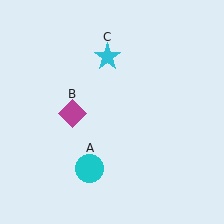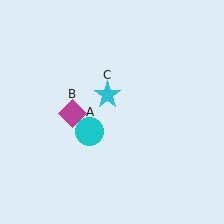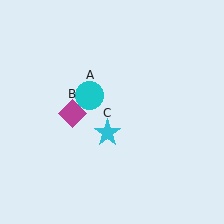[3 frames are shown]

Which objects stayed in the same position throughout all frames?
Magenta diamond (object B) remained stationary.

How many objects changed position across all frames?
2 objects changed position: cyan circle (object A), cyan star (object C).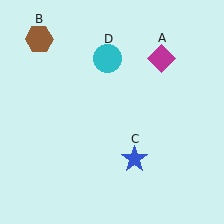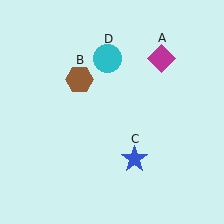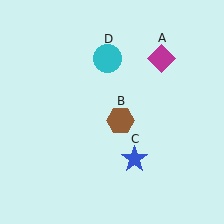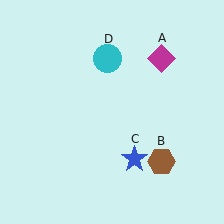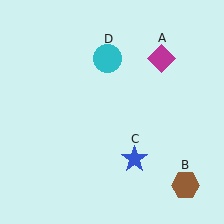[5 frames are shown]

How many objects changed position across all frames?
1 object changed position: brown hexagon (object B).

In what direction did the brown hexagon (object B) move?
The brown hexagon (object B) moved down and to the right.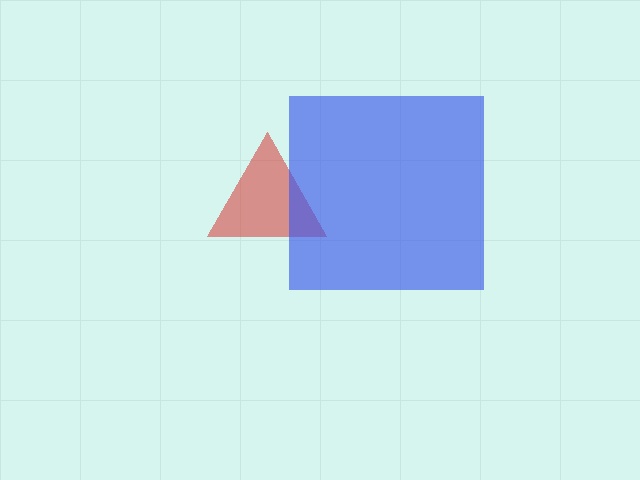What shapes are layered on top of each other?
The layered shapes are: a red triangle, a blue square.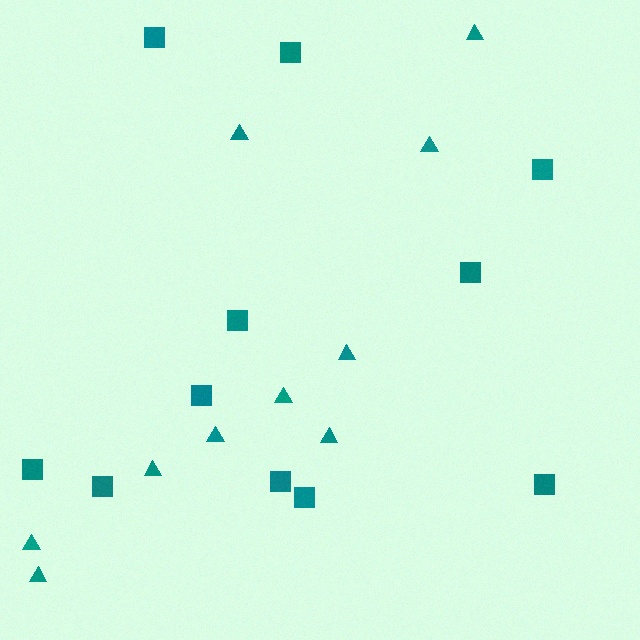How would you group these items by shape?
There are 2 groups: one group of triangles (10) and one group of squares (11).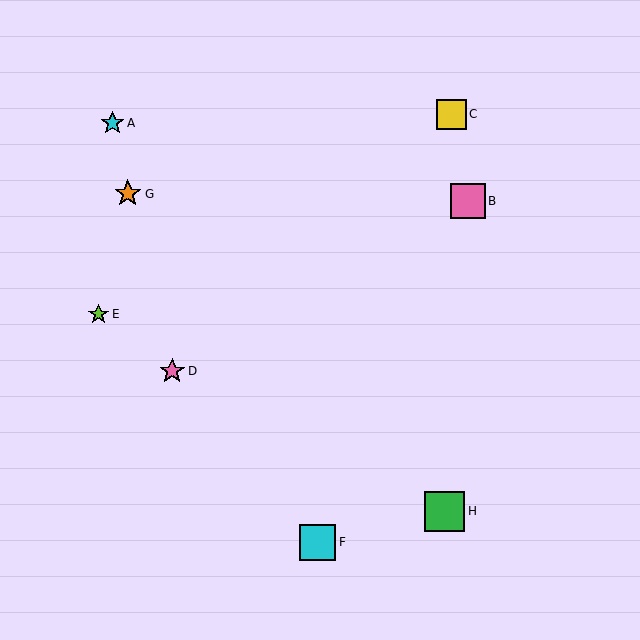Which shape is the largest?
The green square (labeled H) is the largest.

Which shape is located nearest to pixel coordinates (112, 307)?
The lime star (labeled E) at (98, 314) is nearest to that location.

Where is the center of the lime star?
The center of the lime star is at (98, 314).